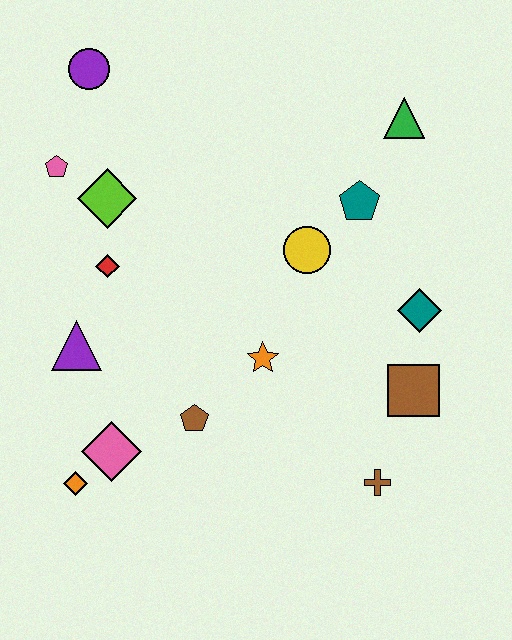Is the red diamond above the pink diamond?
Yes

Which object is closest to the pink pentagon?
The lime diamond is closest to the pink pentagon.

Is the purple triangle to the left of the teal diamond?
Yes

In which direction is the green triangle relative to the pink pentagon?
The green triangle is to the right of the pink pentagon.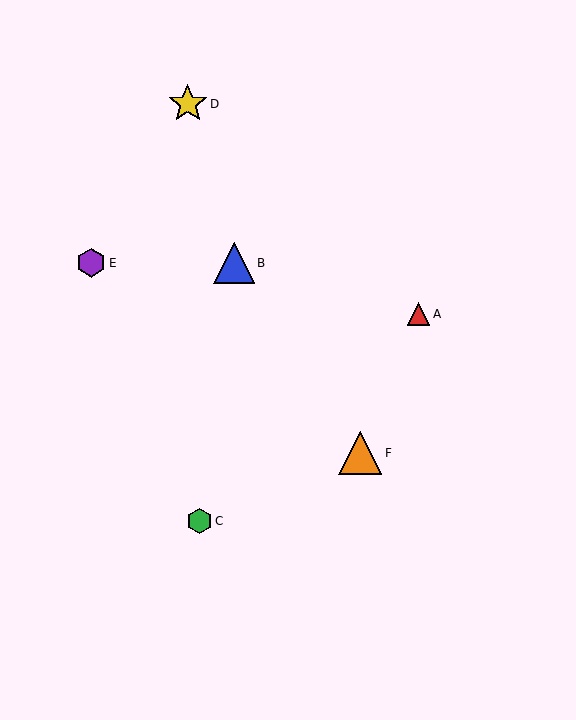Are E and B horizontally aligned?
Yes, both are at y≈263.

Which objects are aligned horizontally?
Objects B, E are aligned horizontally.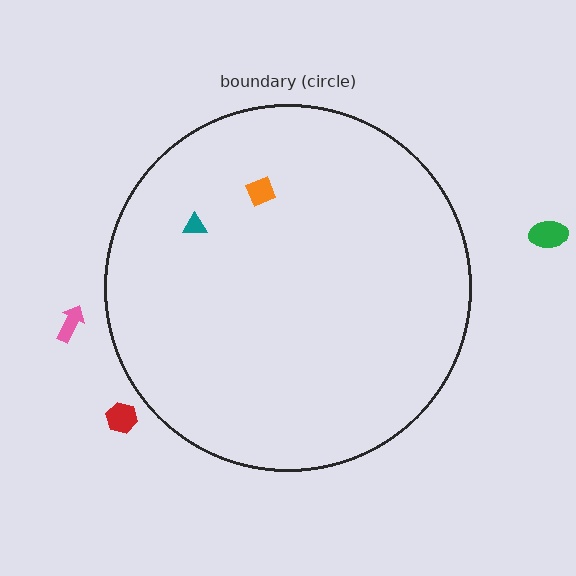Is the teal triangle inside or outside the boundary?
Inside.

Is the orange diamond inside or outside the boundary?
Inside.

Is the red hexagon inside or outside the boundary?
Outside.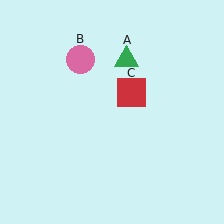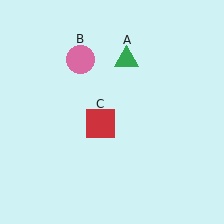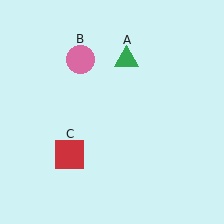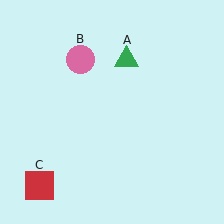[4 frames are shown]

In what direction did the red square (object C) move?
The red square (object C) moved down and to the left.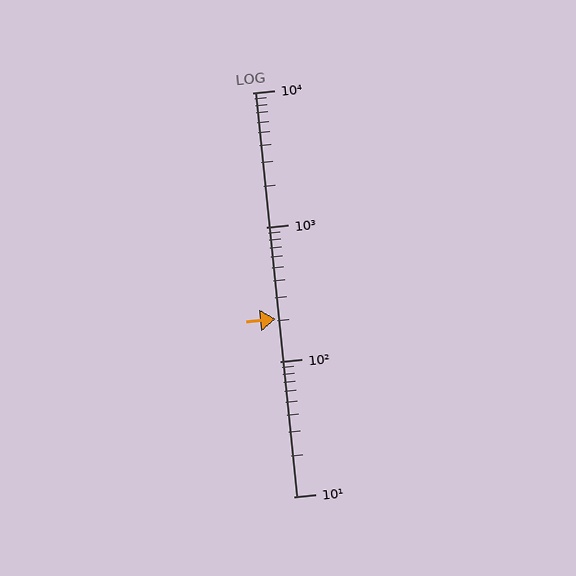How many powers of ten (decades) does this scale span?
The scale spans 3 decades, from 10 to 10000.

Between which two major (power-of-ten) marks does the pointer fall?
The pointer is between 100 and 1000.